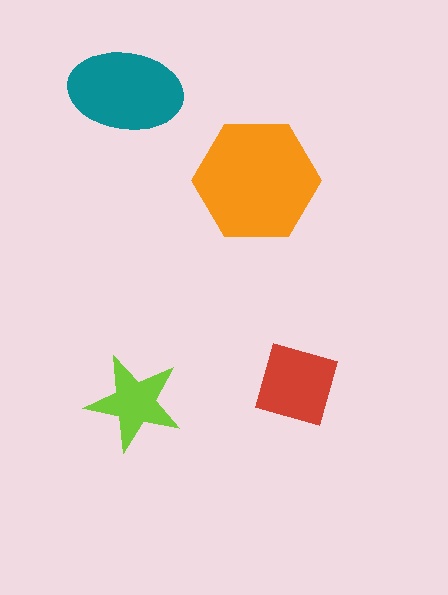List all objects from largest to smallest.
The orange hexagon, the teal ellipse, the red diamond, the lime star.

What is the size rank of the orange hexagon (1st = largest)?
1st.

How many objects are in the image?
There are 4 objects in the image.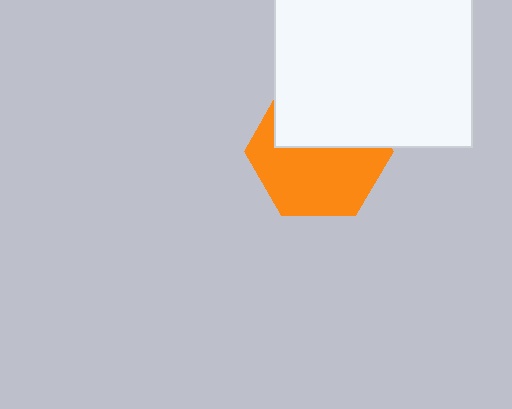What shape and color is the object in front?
The object in front is a white square.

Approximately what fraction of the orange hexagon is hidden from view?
Roughly 42% of the orange hexagon is hidden behind the white square.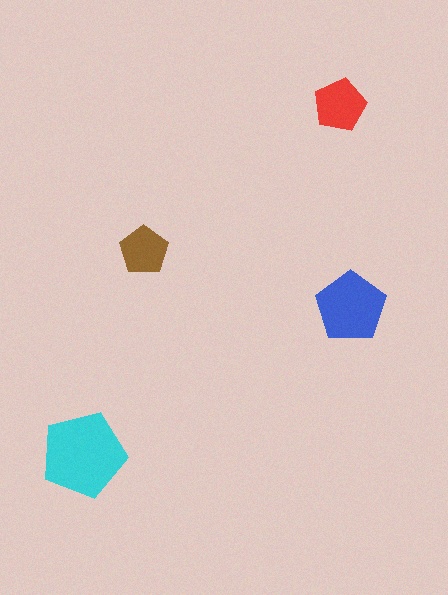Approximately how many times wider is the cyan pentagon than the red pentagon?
About 1.5 times wider.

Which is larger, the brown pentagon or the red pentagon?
The red one.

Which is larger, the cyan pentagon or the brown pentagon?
The cyan one.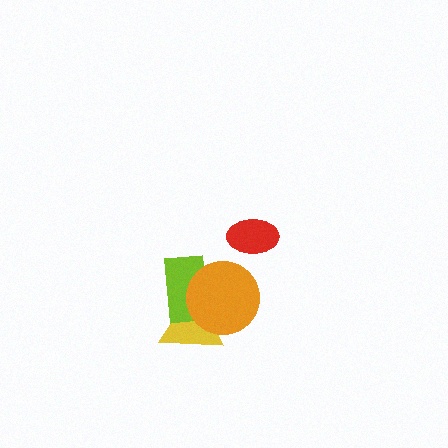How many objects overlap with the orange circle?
2 objects overlap with the orange circle.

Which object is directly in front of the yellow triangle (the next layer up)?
The lime rectangle is directly in front of the yellow triangle.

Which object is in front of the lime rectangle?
The orange circle is in front of the lime rectangle.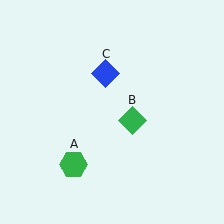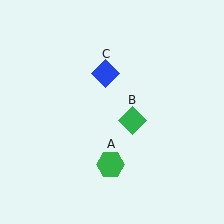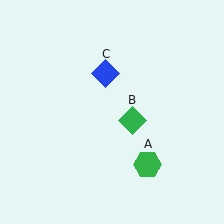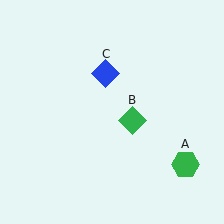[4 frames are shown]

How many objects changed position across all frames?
1 object changed position: green hexagon (object A).